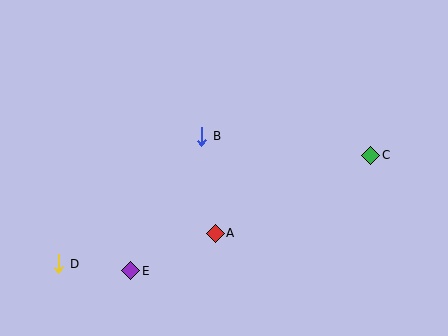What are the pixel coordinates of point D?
Point D is at (59, 264).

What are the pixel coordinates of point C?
Point C is at (371, 155).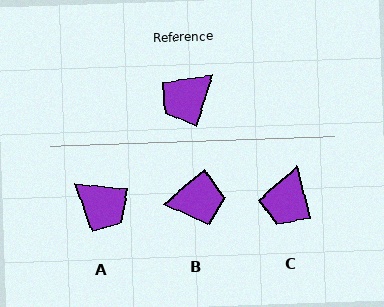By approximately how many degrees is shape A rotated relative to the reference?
Approximately 102 degrees counter-clockwise.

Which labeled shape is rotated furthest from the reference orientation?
B, about 148 degrees away.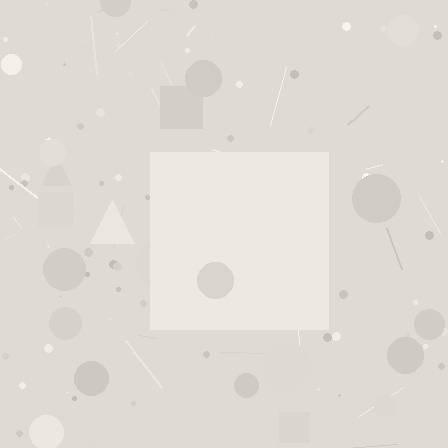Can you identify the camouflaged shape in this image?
The camouflaged shape is a square.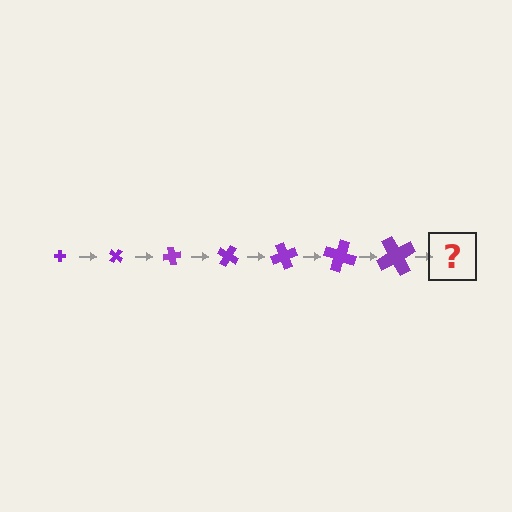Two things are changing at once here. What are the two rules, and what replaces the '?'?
The two rules are that the cross grows larger each step and it rotates 40 degrees each step. The '?' should be a cross, larger than the previous one and rotated 280 degrees from the start.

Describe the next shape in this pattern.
It should be a cross, larger than the previous one and rotated 280 degrees from the start.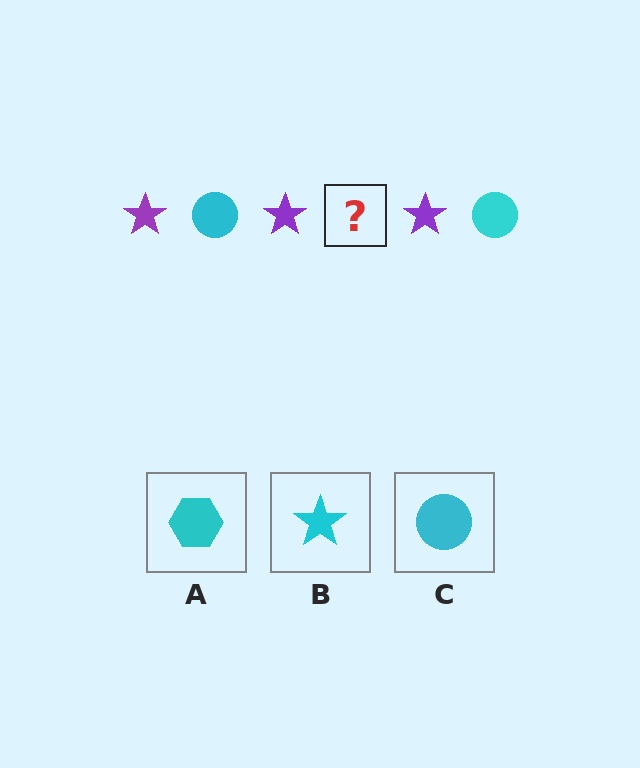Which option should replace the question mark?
Option C.